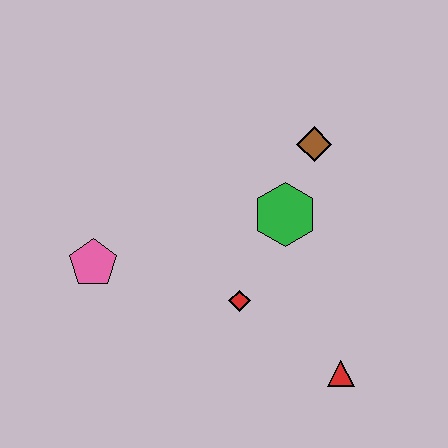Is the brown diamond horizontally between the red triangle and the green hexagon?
Yes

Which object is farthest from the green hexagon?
The pink pentagon is farthest from the green hexagon.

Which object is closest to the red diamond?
The green hexagon is closest to the red diamond.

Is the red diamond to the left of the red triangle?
Yes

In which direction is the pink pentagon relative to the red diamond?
The pink pentagon is to the left of the red diamond.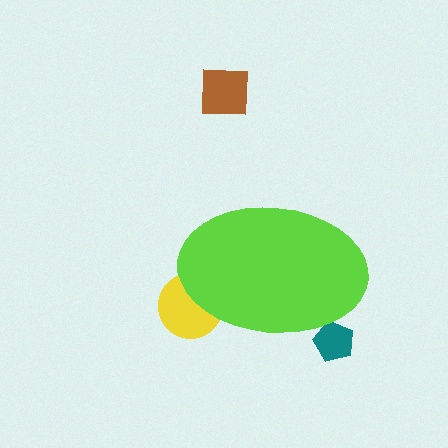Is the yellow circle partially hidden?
Yes, the yellow circle is partially hidden behind the lime ellipse.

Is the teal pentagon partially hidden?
Yes, the teal pentagon is partially hidden behind the lime ellipse.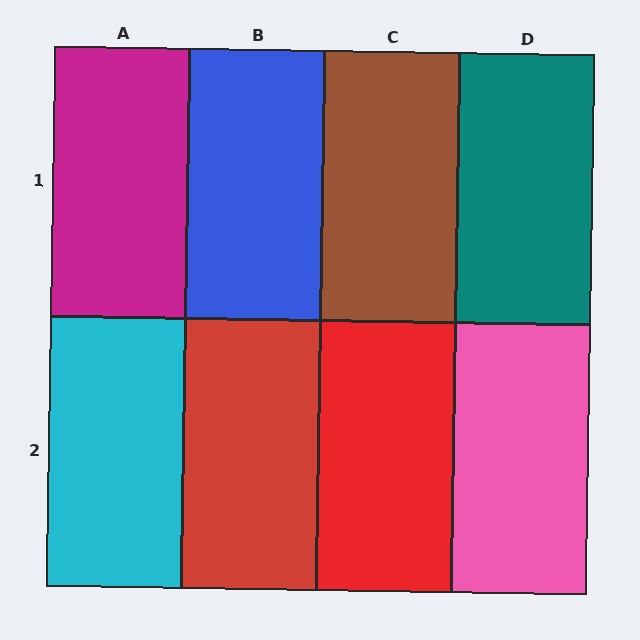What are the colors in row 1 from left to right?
Magenta, blue, brown, teal.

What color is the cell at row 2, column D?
Pink.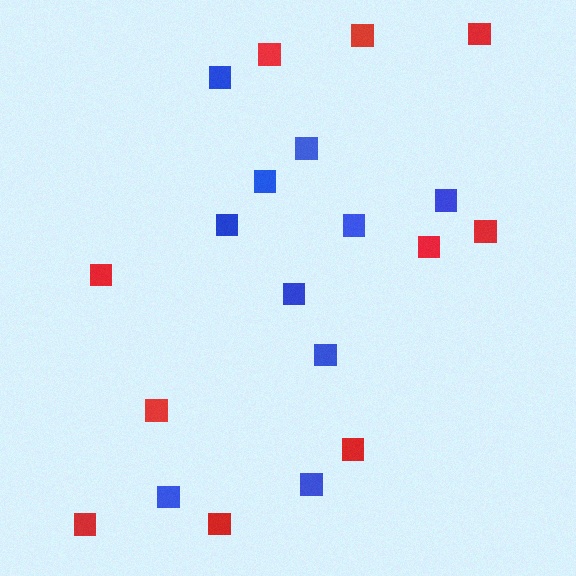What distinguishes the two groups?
There are 2 groups: one group of blue squares (10) and one group of red squares (10).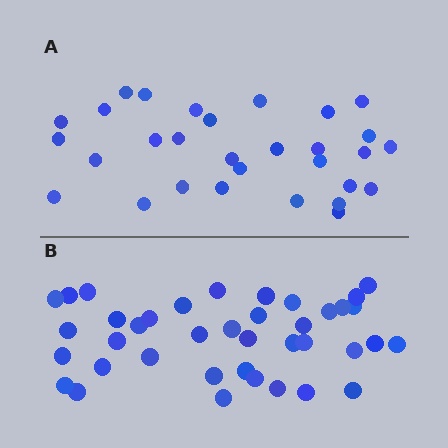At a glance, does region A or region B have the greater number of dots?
Region B (the bottom region) has more dots.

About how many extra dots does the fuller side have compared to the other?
Region B has roughly 8 or so more dots than region A.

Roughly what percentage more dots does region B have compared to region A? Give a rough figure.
About 30% more.